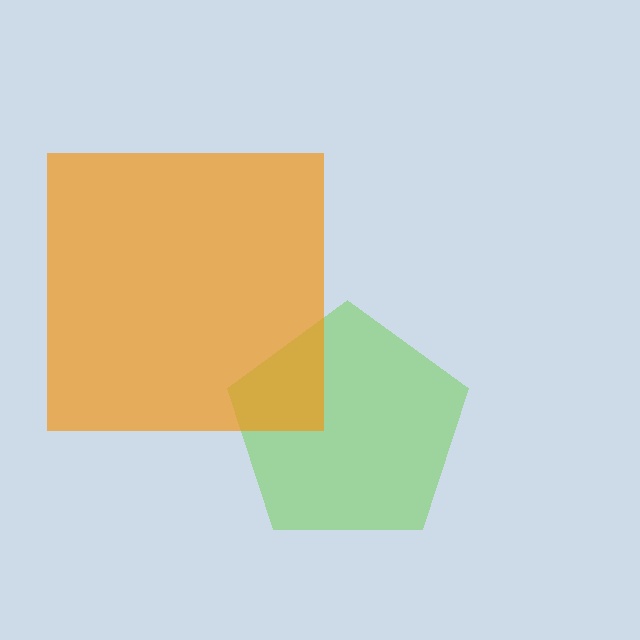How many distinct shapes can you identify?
There are 2 distinct shapes: a lime pentagon, an orange square.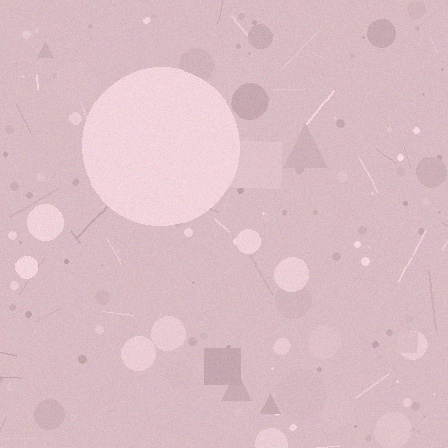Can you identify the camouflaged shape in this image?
The camouflaged shape is a circle.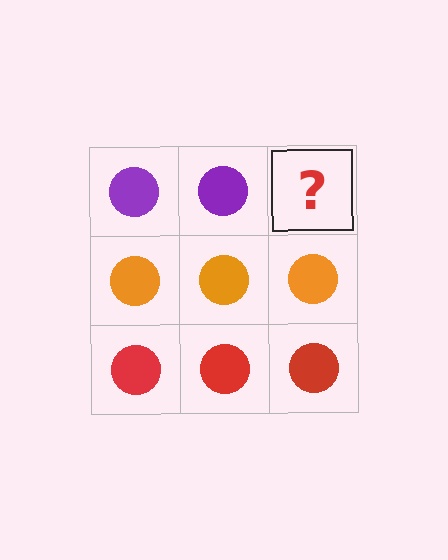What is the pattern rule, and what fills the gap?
The rule is that each row has a consistent color. The gap should be filled with a purple circle.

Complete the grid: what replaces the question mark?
The question mark should be replaced with a purple circle.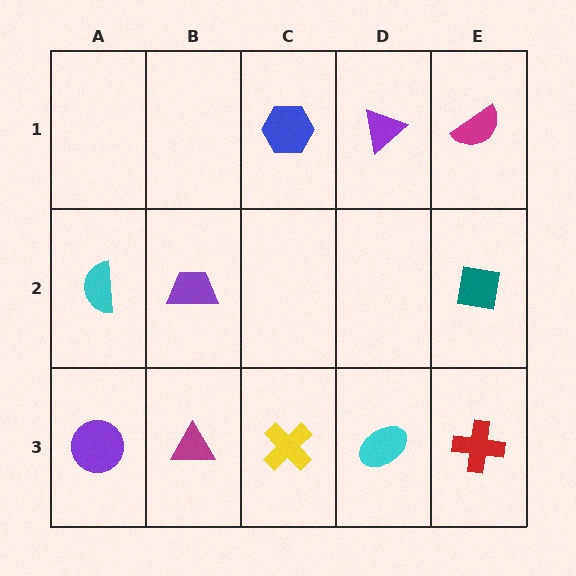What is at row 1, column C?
A blue hexagon.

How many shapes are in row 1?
3 shapes.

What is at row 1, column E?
A magenta semicircle.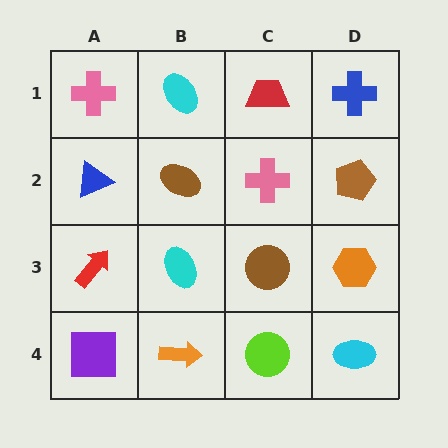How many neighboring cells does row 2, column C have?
4.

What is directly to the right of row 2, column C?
A brown pentagon.